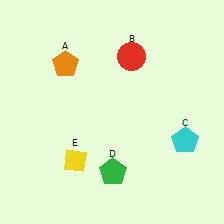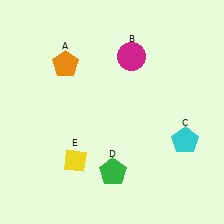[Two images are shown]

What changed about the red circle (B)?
In Image 1, B is red. In Image 2, it changed to magenta.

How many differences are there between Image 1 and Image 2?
There is 1 difference between the two images.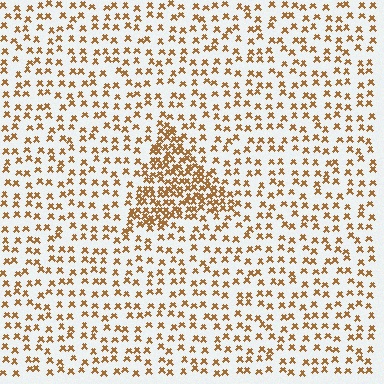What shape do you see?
I see a triangle.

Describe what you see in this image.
The image contains small brown elements arranged at two different densities. A triangle-shaped region is visible where the elements are more densely packed than the surrounding area.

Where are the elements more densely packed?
The elements are more densely packed inside the triangle boundary.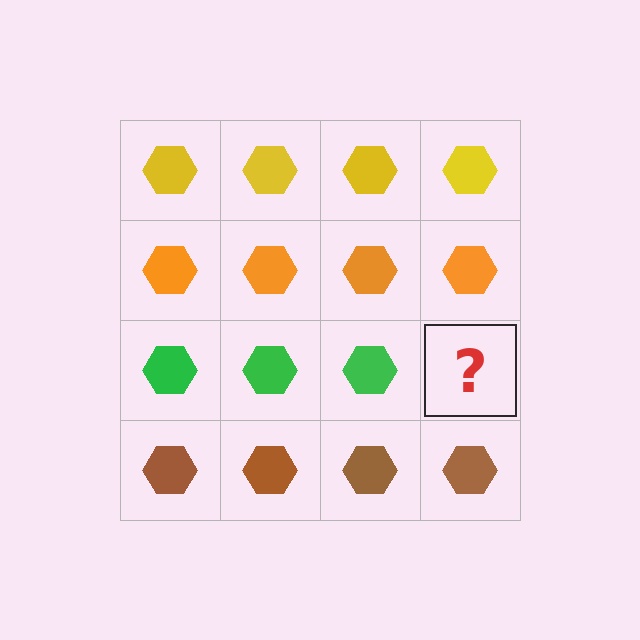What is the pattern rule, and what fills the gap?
The rule is that each row has a consistent color. The gap should be filled with a green hexagon.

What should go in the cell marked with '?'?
The missing cell should contain a green hexagon.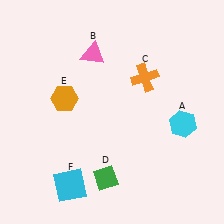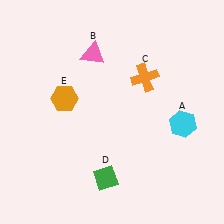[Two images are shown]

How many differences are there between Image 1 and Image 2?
There is 1 difference between the two images.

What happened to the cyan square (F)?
The cyan square (F) was removed in Image 2. It was in the bottom-left area of Image 1.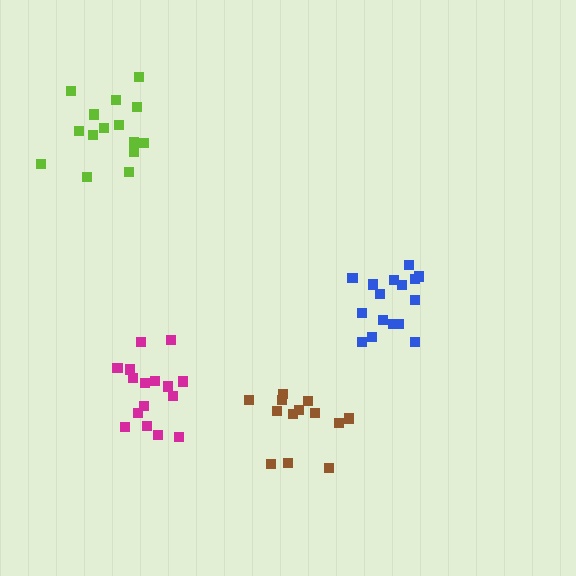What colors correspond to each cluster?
The clusters are colored: magenta, lime, blue, brown.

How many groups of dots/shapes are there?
There are 4 groups.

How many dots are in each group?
Group 1: 16 dots, Group 2: 15 dots, Group 3: 16 dots, Group 4: 13 dots (60 total).